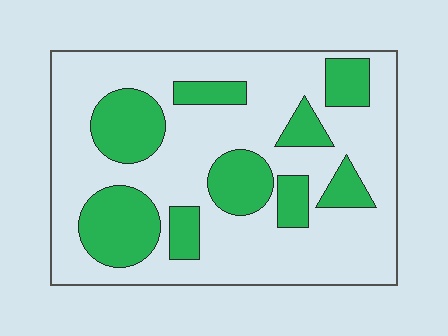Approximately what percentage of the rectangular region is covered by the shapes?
Approximately 30%.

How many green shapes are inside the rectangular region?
9.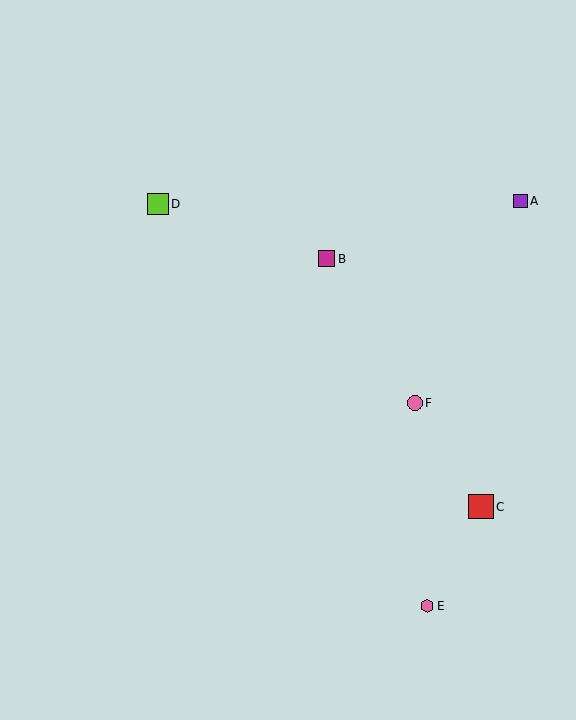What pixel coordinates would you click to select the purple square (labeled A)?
Click at (521, 201) to select the purple square A.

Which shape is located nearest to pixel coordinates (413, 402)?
The pink circle (labeled F) at (415, 403) is nearest to that location.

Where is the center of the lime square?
The center of the lime square is at (158, 204).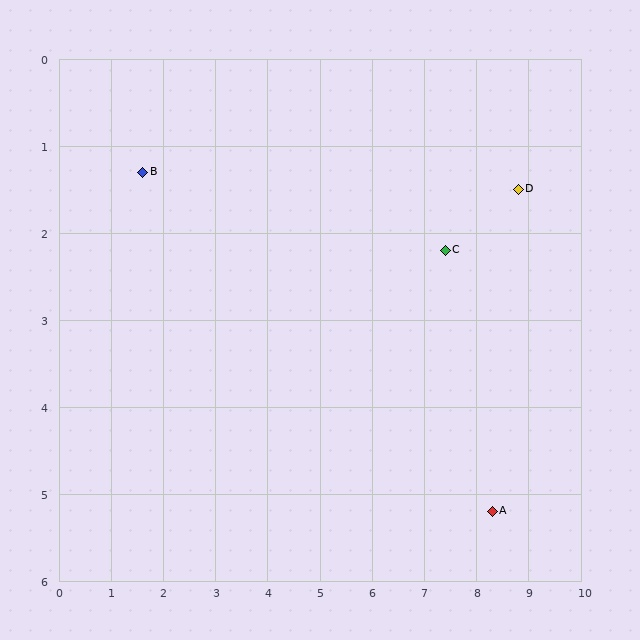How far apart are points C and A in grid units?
Points C and A are about 3.1 grid units apart.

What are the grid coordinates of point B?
Point B is at approximately (1.6, 1.3).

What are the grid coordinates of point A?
Point A is at approximately (8.3, 5.2).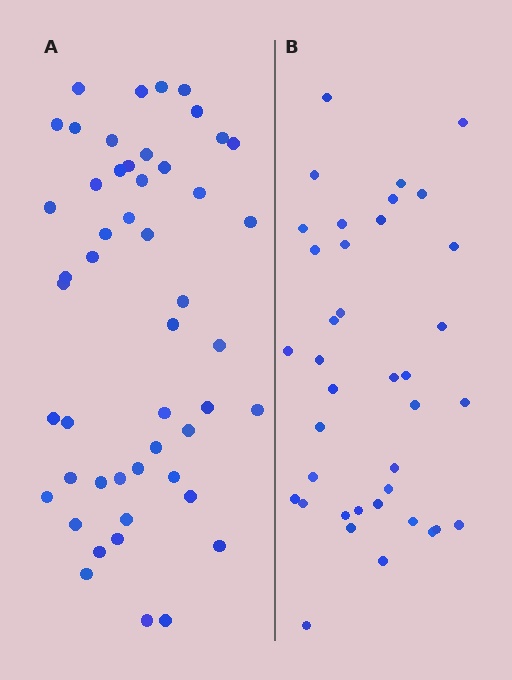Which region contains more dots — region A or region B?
Region A (the left region) has more dots.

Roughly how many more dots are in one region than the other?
Region A has roughly 12 or so more dots than region B.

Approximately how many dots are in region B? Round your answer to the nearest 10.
About 40 dots. (The exact count is 38, which rounds to 40.)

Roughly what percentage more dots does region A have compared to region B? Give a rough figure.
About 30% more.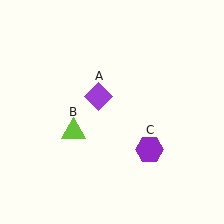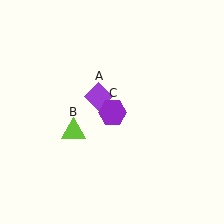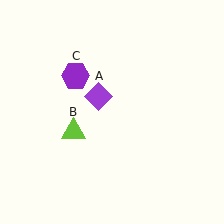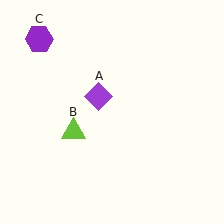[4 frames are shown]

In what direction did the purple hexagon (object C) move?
The purple hexagon (object C) moved up and to the left.